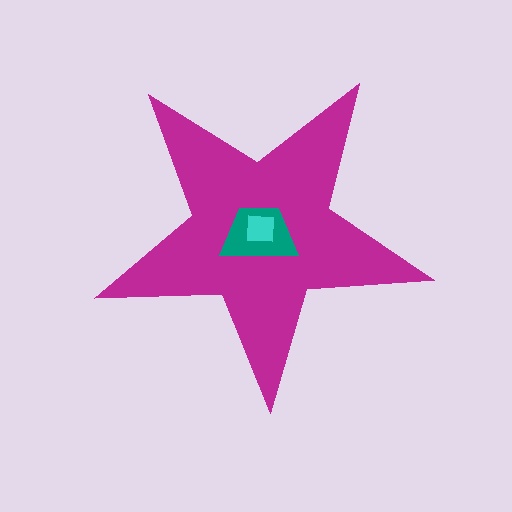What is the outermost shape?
The magenta star.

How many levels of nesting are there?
3.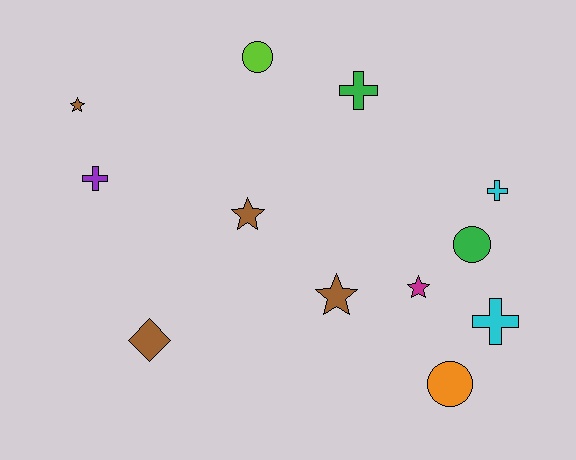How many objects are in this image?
There are 12 objects.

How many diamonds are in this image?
There is 1 diamond.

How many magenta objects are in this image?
There is 1 magenta object.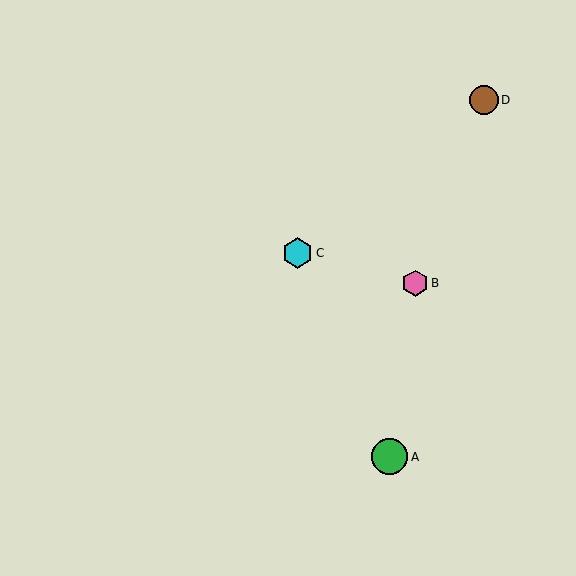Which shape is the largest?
The green circle (labeled A) is the largest.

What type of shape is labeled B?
Shape B is a pink hexagon.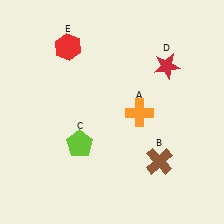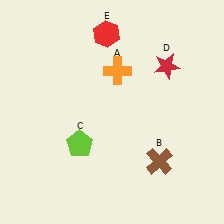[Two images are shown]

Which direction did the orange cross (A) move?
The orange cross (A) moved up.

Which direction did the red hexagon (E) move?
The red hexagon (E) moved right.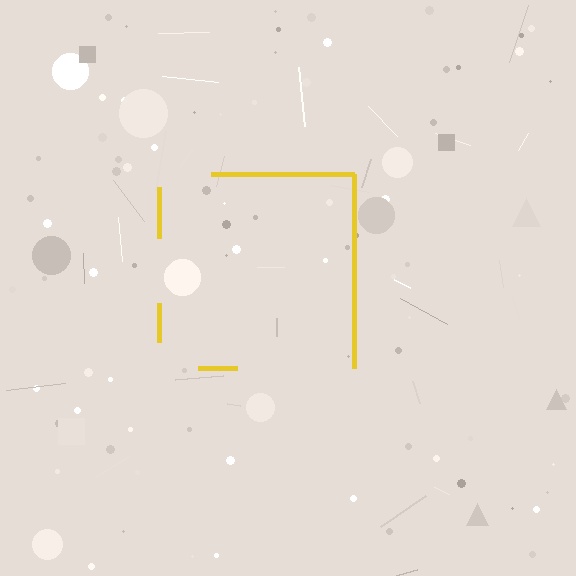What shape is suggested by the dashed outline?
The dashed outline suggests a square.